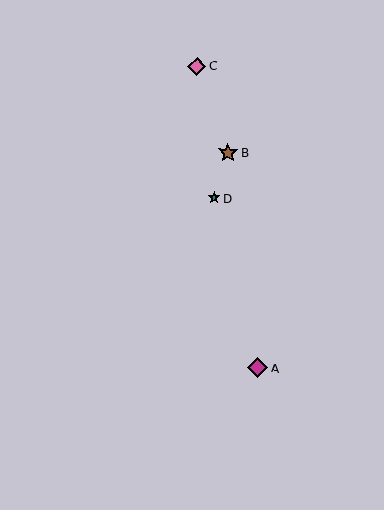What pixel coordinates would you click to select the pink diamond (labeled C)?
Click at (197, 66) to select the pink diamond C.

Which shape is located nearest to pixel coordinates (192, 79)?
The pink diamond (labeled C) at (197, 66) is nearest to that location.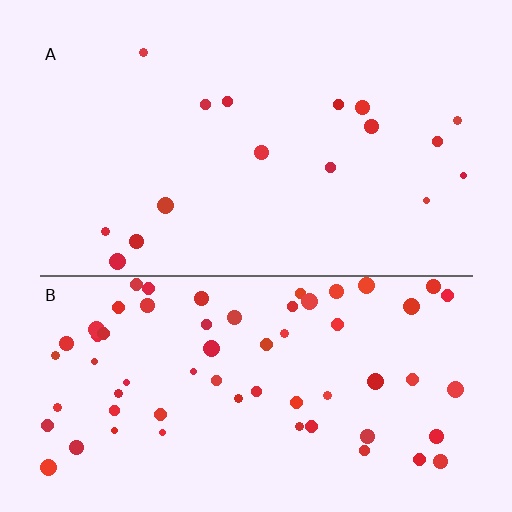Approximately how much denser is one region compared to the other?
Approximately 3.8× — region B over region A.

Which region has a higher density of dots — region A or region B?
B (the bottom).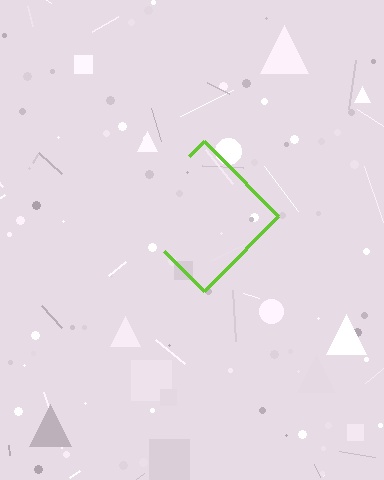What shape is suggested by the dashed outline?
The dashed outline suggests a diamond.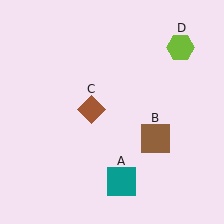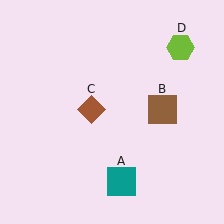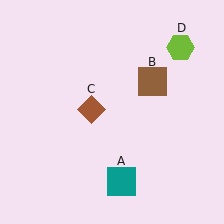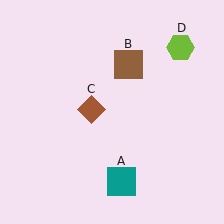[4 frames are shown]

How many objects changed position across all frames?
1 object changed position: brown square (object B).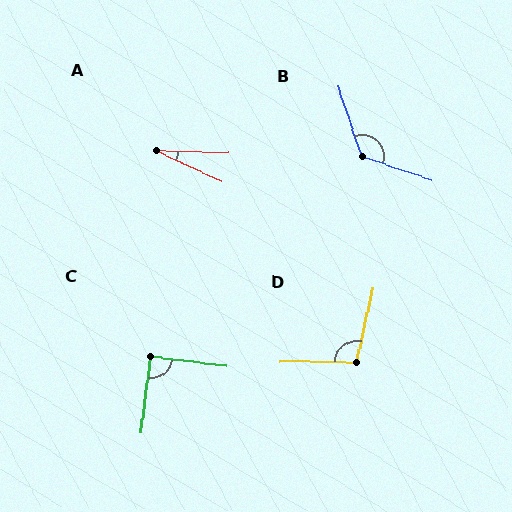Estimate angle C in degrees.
Approximately 90 degrees.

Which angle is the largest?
B, at approximately 127 degrees.